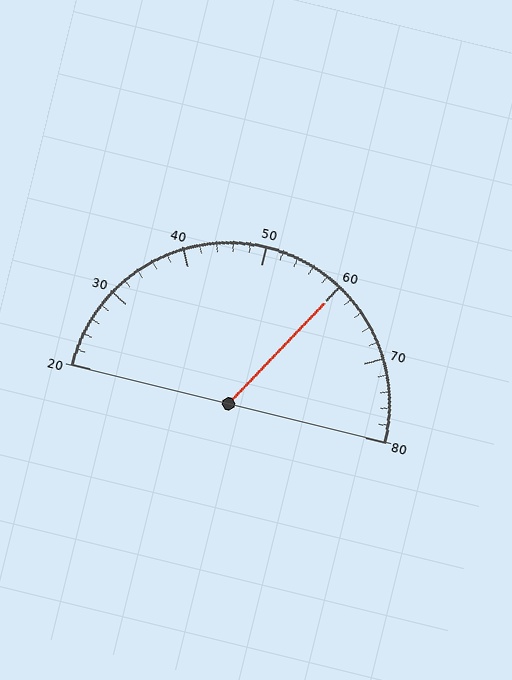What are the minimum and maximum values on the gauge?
The gauge ranges from 20 to 80.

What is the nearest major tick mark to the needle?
The nearest major tick mark is 60.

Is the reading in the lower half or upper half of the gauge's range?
The reading is in the upper half of the range (20 to 80).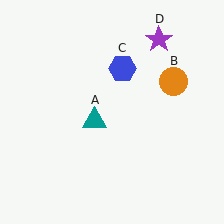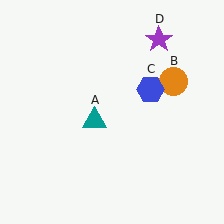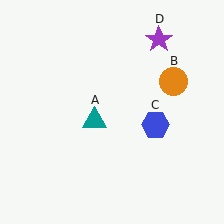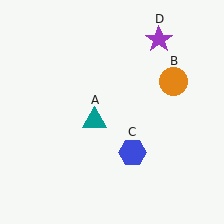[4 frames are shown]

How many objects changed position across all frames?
1 object changed position: blue hexagon (object C).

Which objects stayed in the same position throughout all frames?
Teal triangle (object A) and orange circle (object B) and purple star (object D) remained stationary.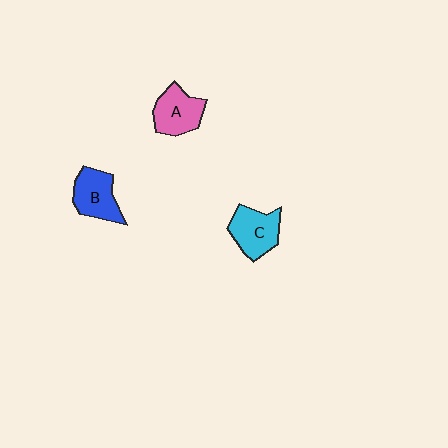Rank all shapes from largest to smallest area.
From largest to smallest: C (cyan), B (blue), A (pink).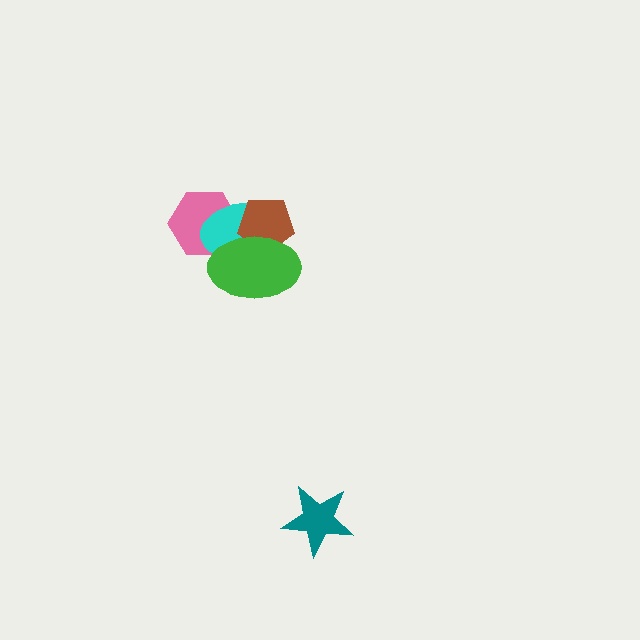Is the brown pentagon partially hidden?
Yes, it is partially covered by another shape.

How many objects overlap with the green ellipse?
3 objects overlap with the green ellipse.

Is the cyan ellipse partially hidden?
Yes, it is partially covered by another shape.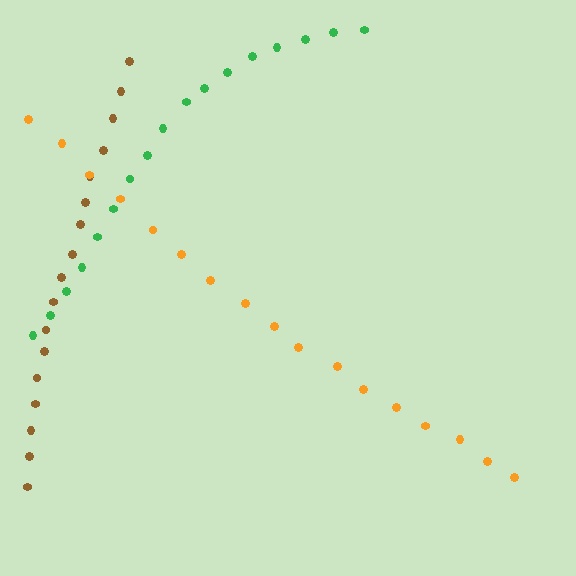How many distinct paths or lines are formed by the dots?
There are 3 distinct paths.